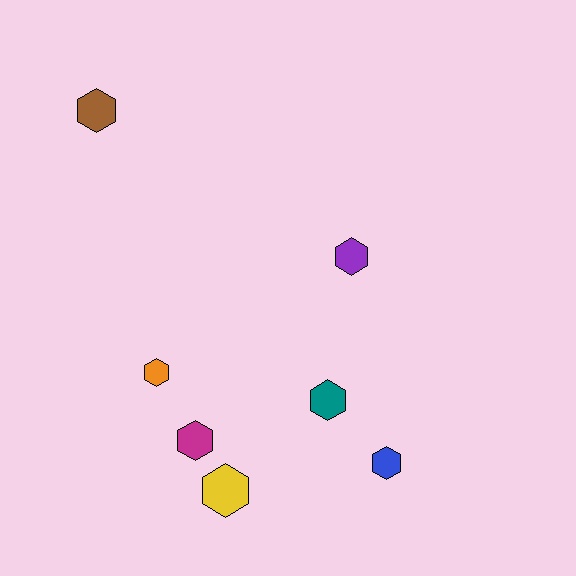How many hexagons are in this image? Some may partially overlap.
There are 7 hexagons.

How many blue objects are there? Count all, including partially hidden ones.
There is 1 blue object.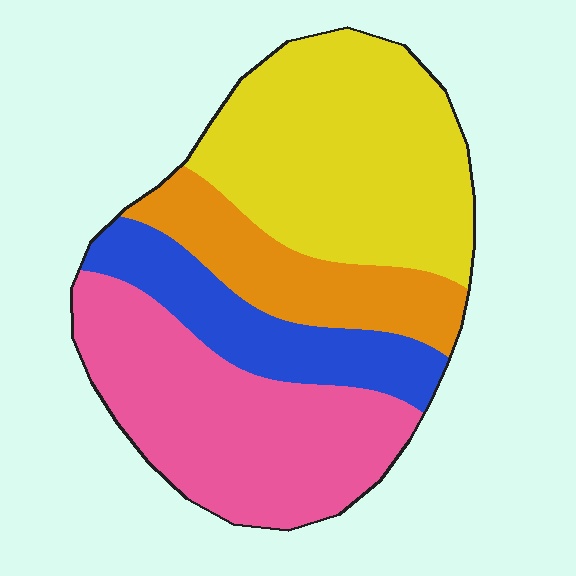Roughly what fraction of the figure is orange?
Orange takes up less than a sixth of the figure.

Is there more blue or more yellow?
Yellow.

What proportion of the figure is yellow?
Yellow takes up between a third and a half of the figure.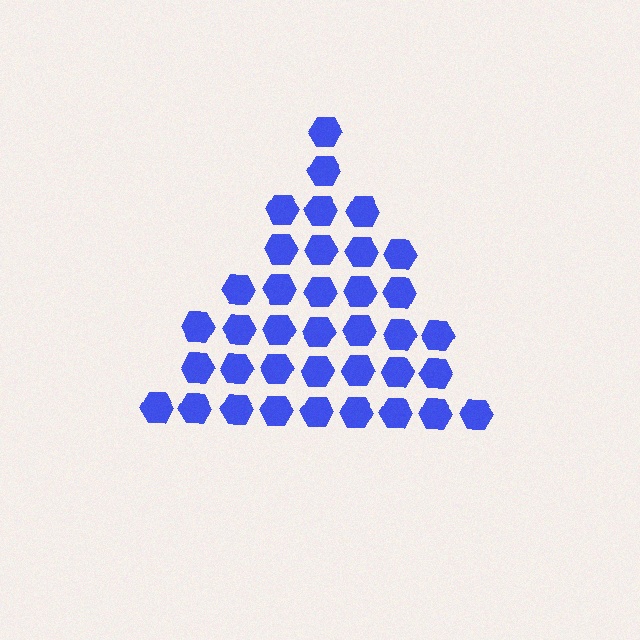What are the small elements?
The small elements are hexagons.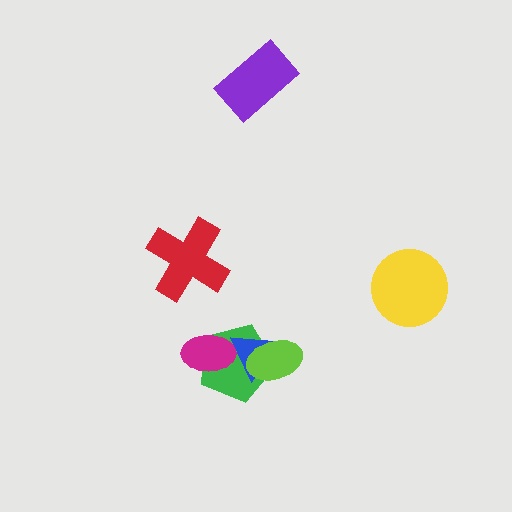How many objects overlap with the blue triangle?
3 objects overlap with the blue triangle.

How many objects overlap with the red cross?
0 objects overlap with the red cross.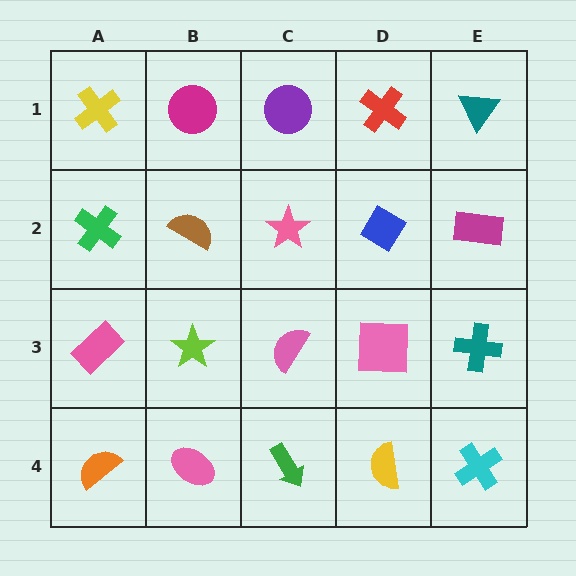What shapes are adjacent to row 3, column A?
A green cross (row 2, column A), an orange semicircle (row 4, column A), a lime star (row 3, column B).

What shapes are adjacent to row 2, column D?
A red cross (row 1, column D), a pink square (row 3, column D), a pink star (row 2, column C), a magenta rectangle (row 2, column E).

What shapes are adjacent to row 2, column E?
A teal triangle (row 1, column E), a teal cross (row 3, column E), a blue diamond (row 2, column D).